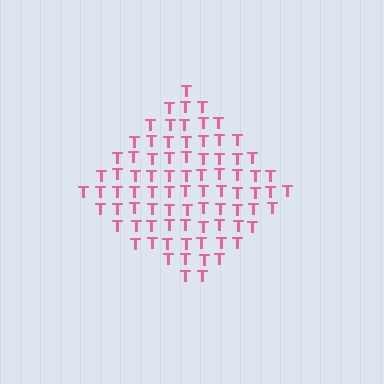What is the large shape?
The large shape is a diamond.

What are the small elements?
The small elements are letter T's.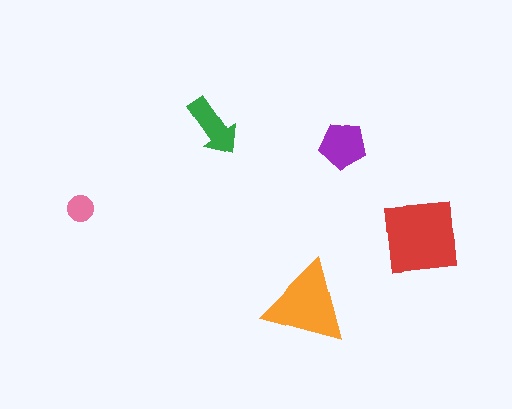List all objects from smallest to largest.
The pink circle, the green arrow, the purple pentagon, the orange triangle, the red square.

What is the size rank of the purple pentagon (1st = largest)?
3rd.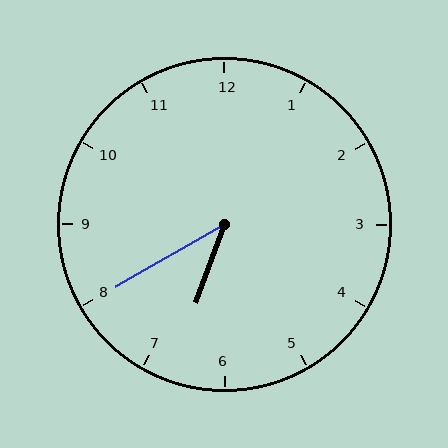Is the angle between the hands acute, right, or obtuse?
It is acute.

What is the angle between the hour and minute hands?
Approximately 40 degrees.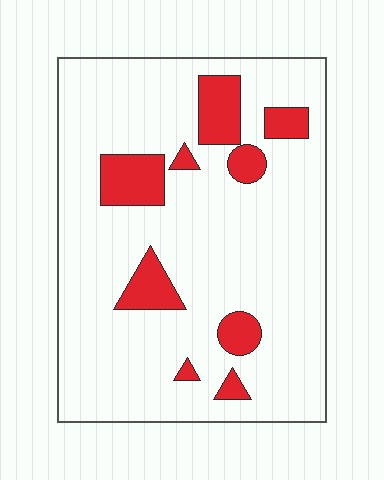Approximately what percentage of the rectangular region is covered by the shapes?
Approximately 15%.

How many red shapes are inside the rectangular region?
9.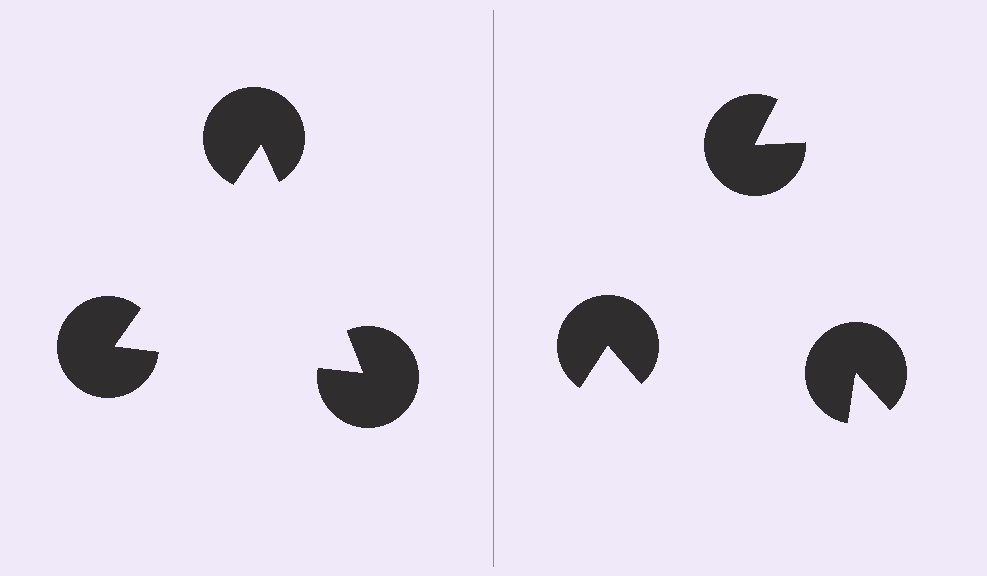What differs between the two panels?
The pac-man discs are positioned identically on both sides; only the wedge orientations differ. On the left they align to a triangle; on the right they are misaligned.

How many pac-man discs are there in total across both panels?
6 — 3 on each side.